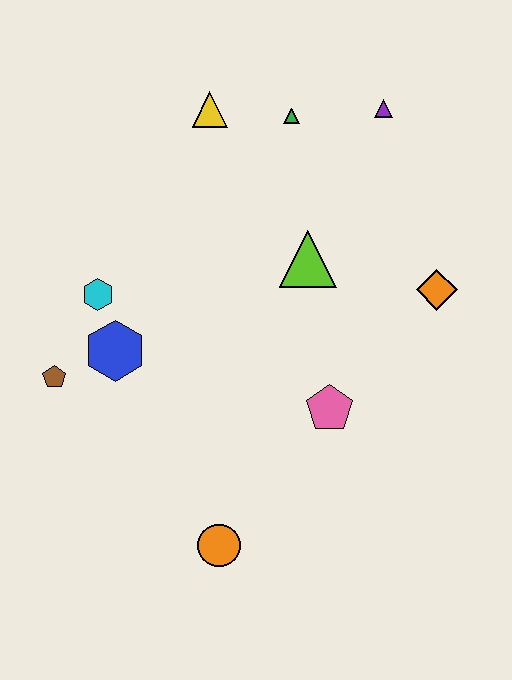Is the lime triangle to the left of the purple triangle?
Yes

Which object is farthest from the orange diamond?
The brown pentagon is farthest from the orange diamond.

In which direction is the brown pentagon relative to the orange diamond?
The brown pentagon is to the left of the orange diamond.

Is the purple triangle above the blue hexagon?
Yes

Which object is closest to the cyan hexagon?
The blue hexagon is closest to the cyan hexagon.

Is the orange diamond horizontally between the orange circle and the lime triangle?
No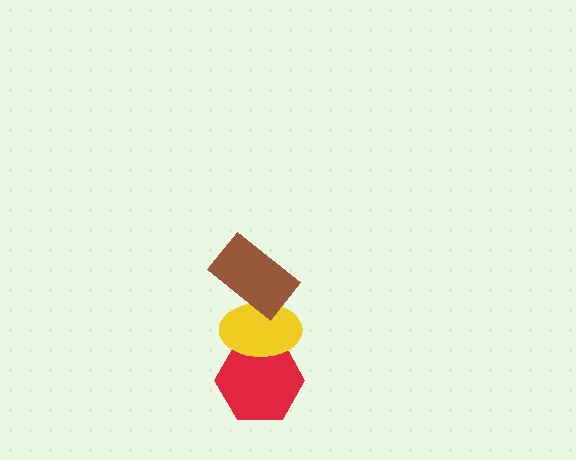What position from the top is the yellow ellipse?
The yellow ellipse is 2nd from the top.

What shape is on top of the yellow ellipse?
The brown rectangle is on top of the yellow ellipse.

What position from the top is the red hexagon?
The red hexagon is 3rd from the top.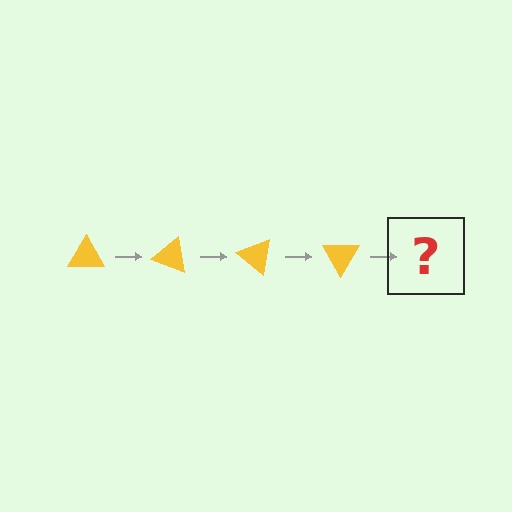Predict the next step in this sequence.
The next step is a yellow triangle rotated 80 degrees.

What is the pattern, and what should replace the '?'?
The pattern is that the triangle rotates 20 degrees each step. The '?' should be a yellow triangle rotated 80 degrees.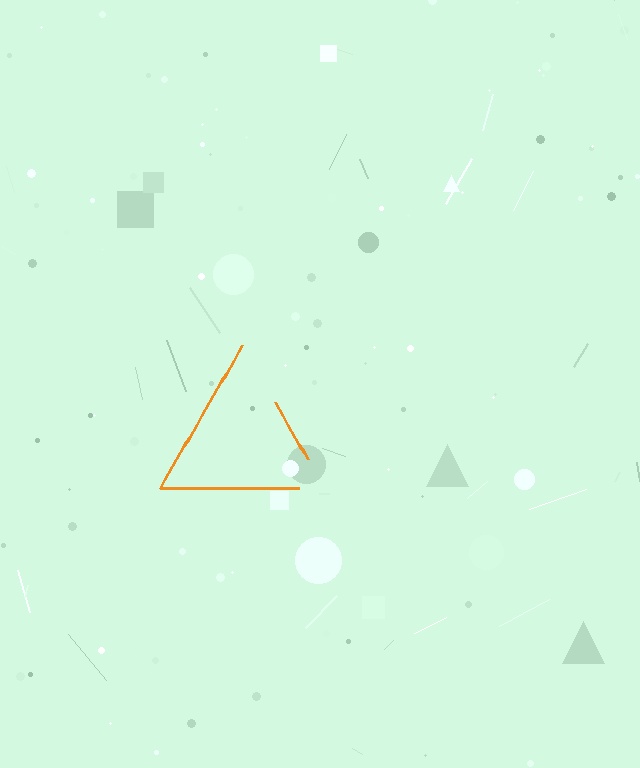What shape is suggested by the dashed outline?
The dashed outline suggests a triangle.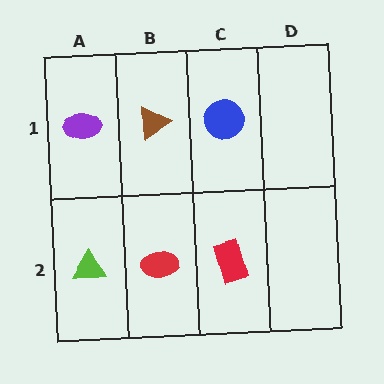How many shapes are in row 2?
3 shapes.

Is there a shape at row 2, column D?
No, that cell is empty.